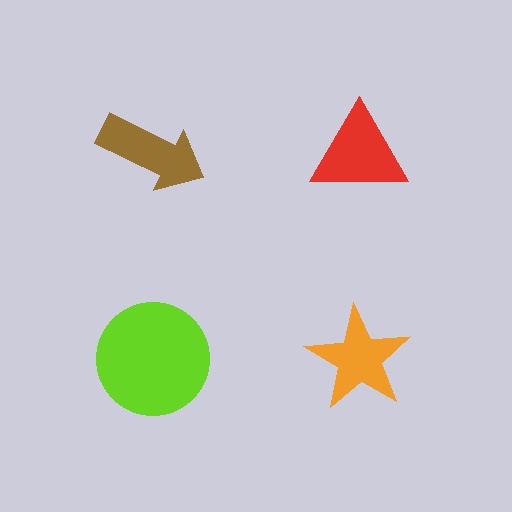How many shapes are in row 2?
2 shapes.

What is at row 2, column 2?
An orange star.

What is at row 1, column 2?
A red triangle.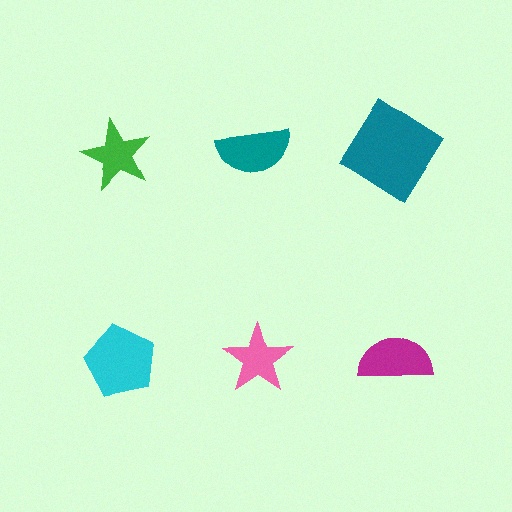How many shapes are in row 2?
3 shapes.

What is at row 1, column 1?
A green star.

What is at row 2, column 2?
A pink star.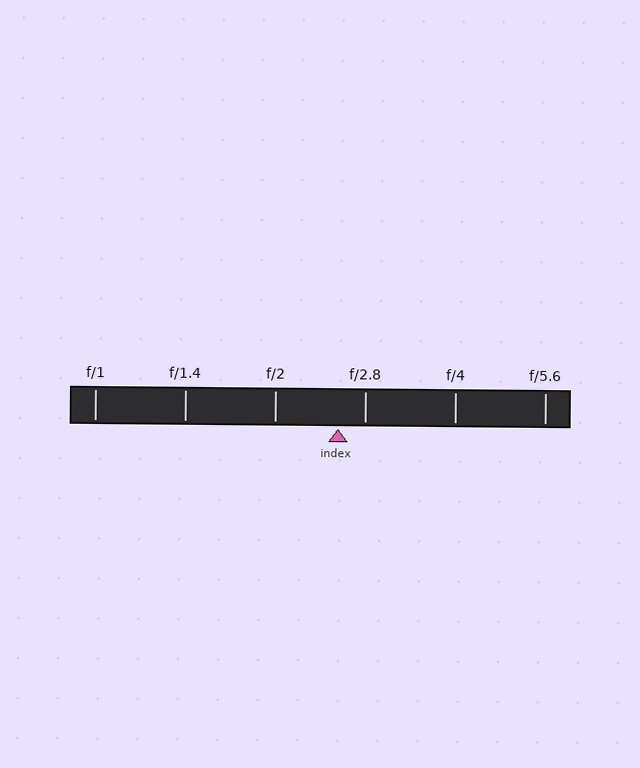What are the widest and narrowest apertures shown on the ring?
The widest aperture shown is f/1 and the narrowest is f/5.6.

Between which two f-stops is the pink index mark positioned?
The index mark is between f/2 and f/2.8.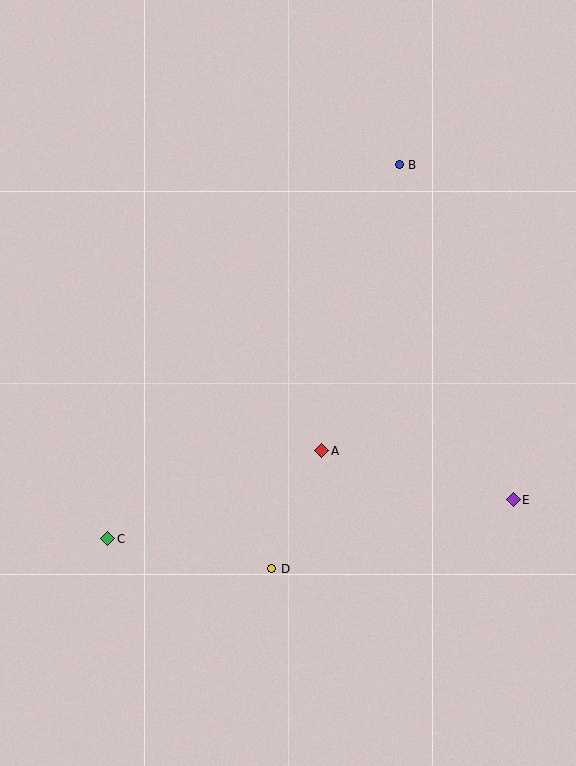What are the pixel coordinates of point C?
Point C is at (108, 539).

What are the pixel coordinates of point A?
Point A is at (322, 451).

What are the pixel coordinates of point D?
Point D is at (272, 569).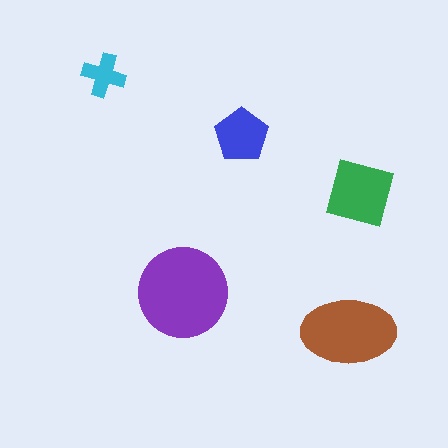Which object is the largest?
The purple circle.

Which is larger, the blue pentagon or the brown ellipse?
The brown ellipse.